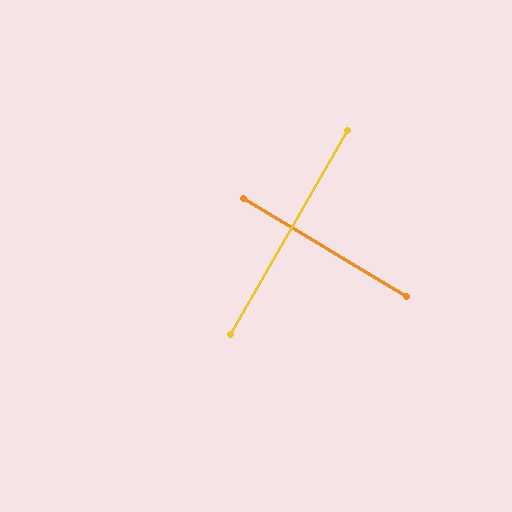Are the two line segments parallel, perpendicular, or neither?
Perpendicular — they meet at approximately 89°.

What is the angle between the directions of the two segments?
Approximately 89 degrees.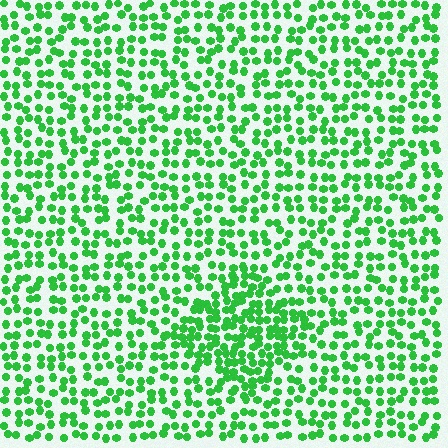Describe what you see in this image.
The image contains small green elements arranged at two different densities. A diamond-shaped region is visible where the elements are more densely packed than the surrounding area.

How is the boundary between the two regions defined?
The boundary is defined by a change in element density (approximately 1.8x ratio). All elements are the same color, size, and shape.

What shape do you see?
I see a diamond.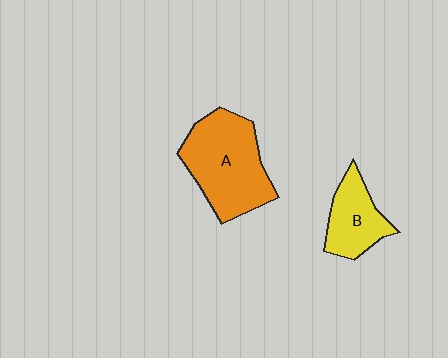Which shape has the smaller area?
Shape B (yellow).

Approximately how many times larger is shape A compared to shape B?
Approximately 1.8 times.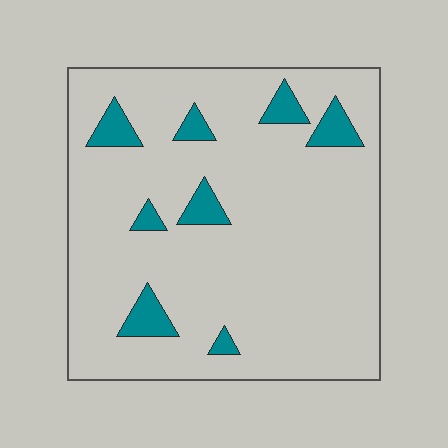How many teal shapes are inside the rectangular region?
8.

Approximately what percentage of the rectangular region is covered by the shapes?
Approximately 10%.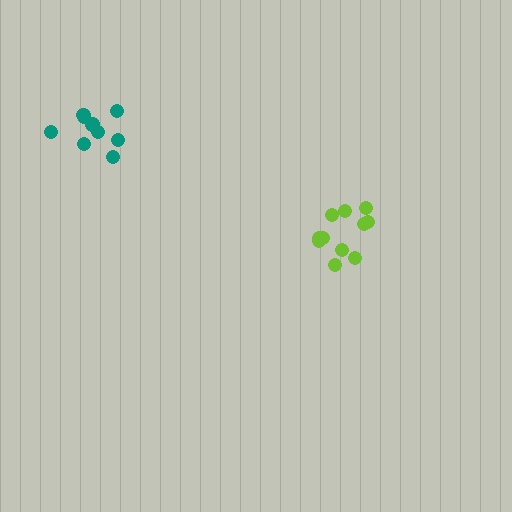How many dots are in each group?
Group 1: 11 dots, Group 2: 11 dots (22 total).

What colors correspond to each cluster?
The clusters are colored: lime, teal.